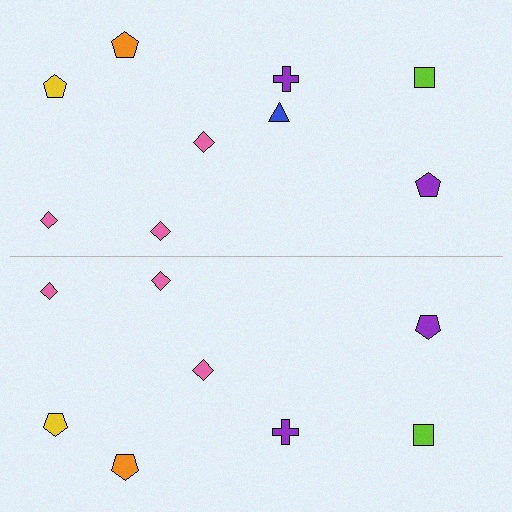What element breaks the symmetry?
A blue triangle is missing from the bottom side.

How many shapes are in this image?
There are 17 shapes in this image.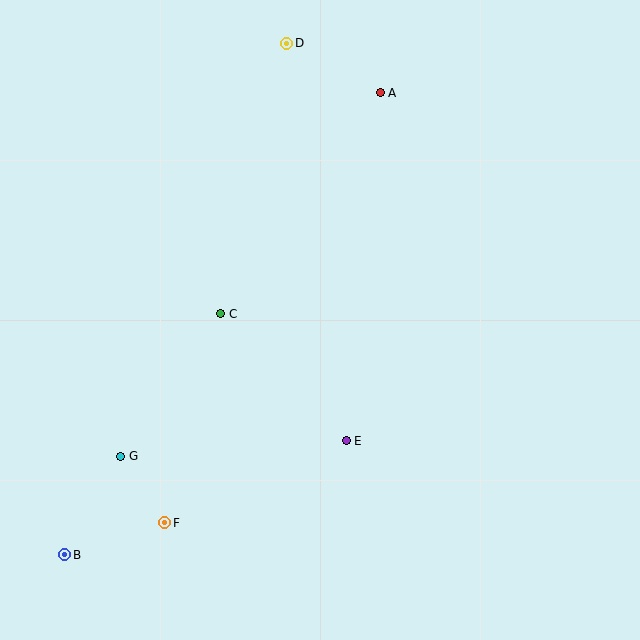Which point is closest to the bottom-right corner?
Point E is closest to the bottom-right corner.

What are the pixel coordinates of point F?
Point F is at (165, 523).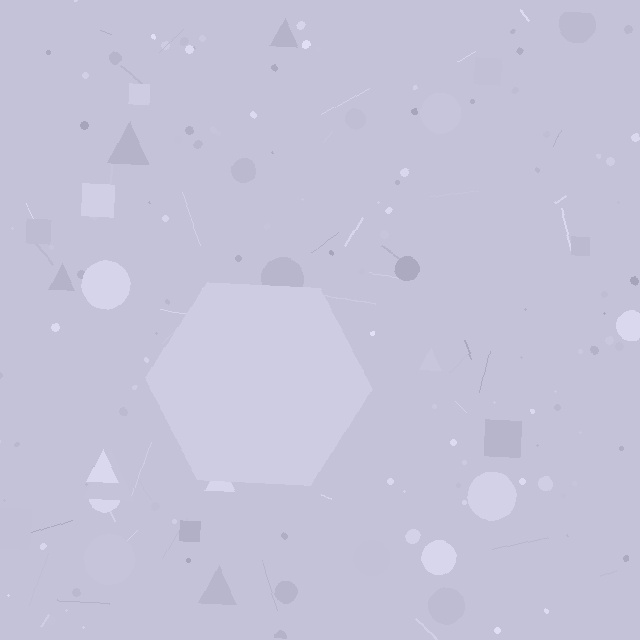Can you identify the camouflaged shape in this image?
The camouflaged shape is a hexagon.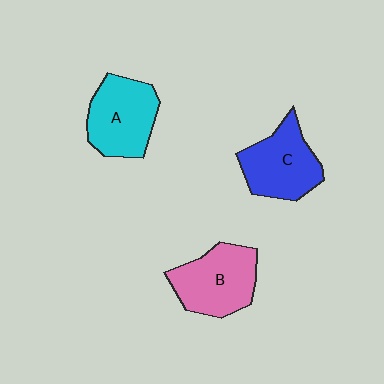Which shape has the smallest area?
Shape C (blue).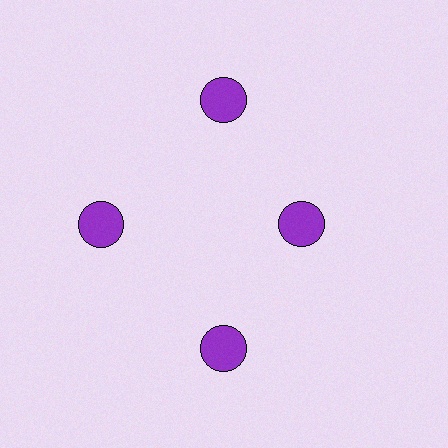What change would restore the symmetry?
The symmetry would be restored by moving it outward, back onto the ring so that all 4 circles sit at equal angles and equal distance from the center.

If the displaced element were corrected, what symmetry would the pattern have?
It would have 4-fold rotational symmetry — the pattern would map onto itself every 90 degrees.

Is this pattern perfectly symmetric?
No. The 4 purple circles are arranged in a ring, but one element near the 3 o'clock position is pulled inward toward the center, breaking the 4-fold rotational symmetry.